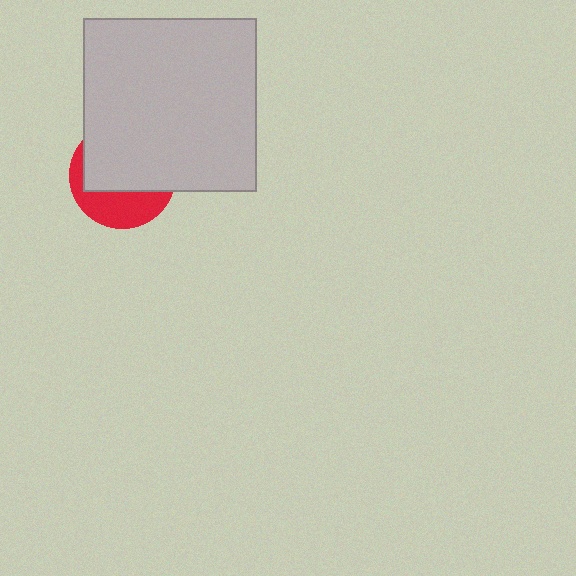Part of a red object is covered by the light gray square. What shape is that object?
It is a circle.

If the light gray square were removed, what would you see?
You would see the complete red circle.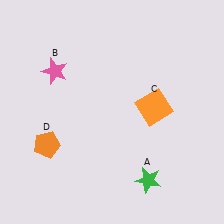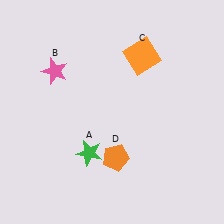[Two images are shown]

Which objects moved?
The objects that moved are: the green star (A), the orange square (C), the orange pentagon (D).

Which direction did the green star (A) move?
The green star (A) moved left.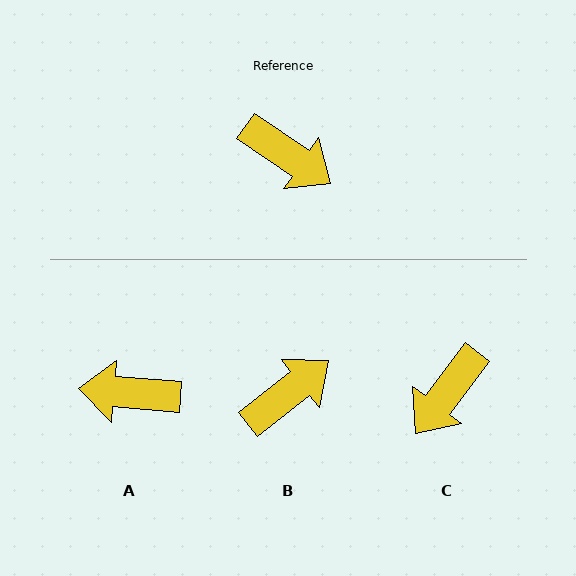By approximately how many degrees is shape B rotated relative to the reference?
Approximately 73 degrees counter-clockwise.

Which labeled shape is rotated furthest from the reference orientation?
A, about 151 degrees away.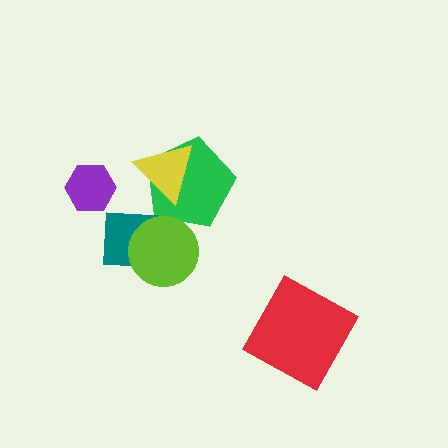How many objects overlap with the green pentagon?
2 objects overlap with the green pentagon.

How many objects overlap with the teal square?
1 object overlaps with the teal square.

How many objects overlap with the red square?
0 objects overlap with the red square.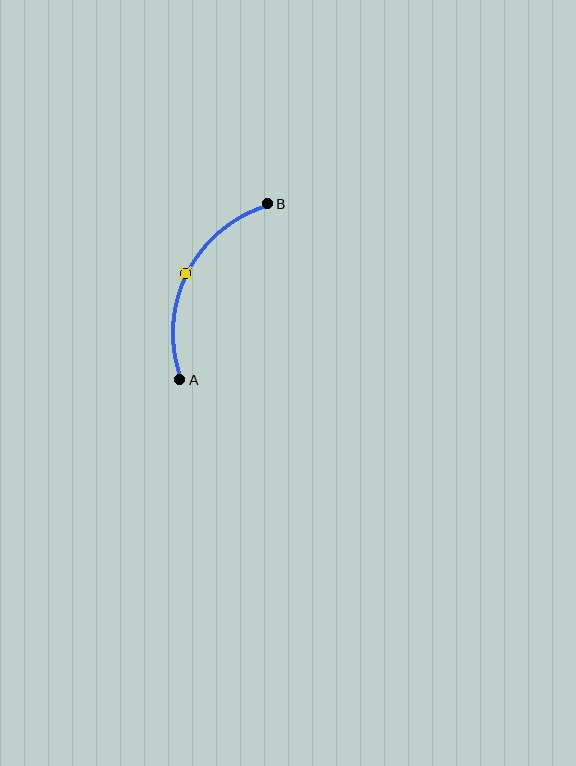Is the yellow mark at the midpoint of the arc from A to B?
Yes. The yellow mark lies on the arc at equal arc-length from both A and B — it is the arc midpoint.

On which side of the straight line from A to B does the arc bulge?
The arc bulges to the left of the straight line connecting A and B.